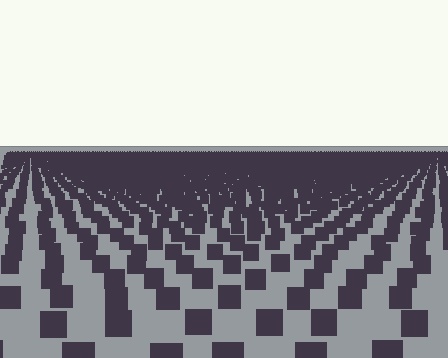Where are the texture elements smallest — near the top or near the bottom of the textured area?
Near the top.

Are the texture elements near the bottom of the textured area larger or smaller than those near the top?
Larger. Near the bottom, elements are closer to the viewer and appear at a bigger on-screen size.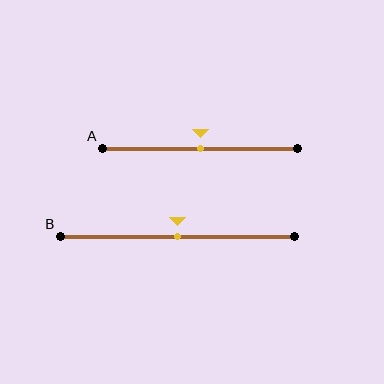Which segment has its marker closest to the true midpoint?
Segment A has its marker closest to the true midpoint.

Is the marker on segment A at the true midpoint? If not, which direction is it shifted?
Yes, the marker on segment A is at the true midpoint.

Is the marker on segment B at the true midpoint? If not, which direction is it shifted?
Yes, the marker on segment B is at the true midpoint.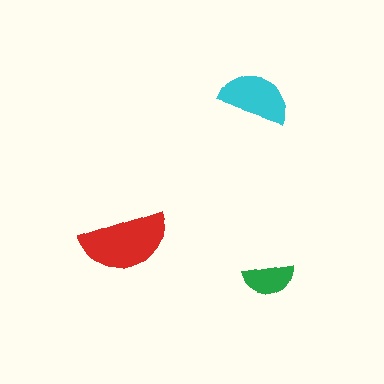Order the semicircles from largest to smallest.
the red one, the cyan one, the green one.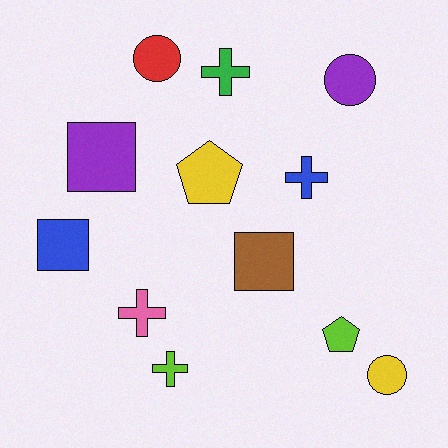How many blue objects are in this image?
There are 2 blue objects.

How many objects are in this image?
There are 12 objects.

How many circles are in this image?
There are 3 circles.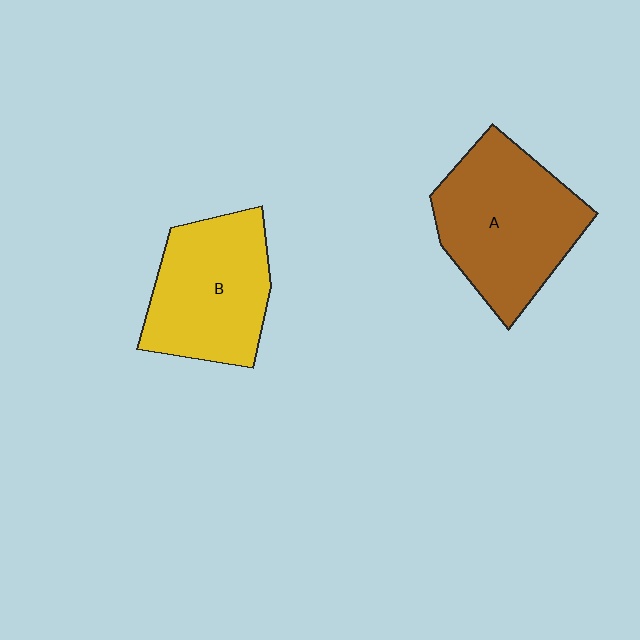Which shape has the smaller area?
Shape B (yellow).